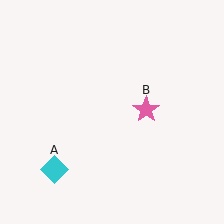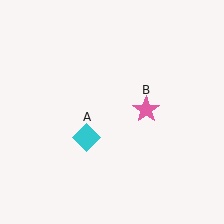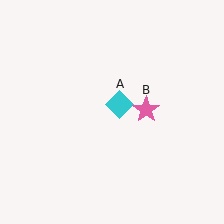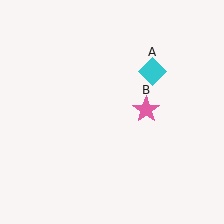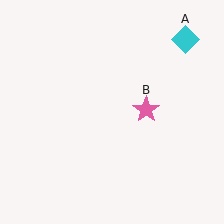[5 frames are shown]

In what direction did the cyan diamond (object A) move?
The cyan diamond (object A) moved up and to the right.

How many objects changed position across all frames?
1 object changed position: cyan diamond (object A).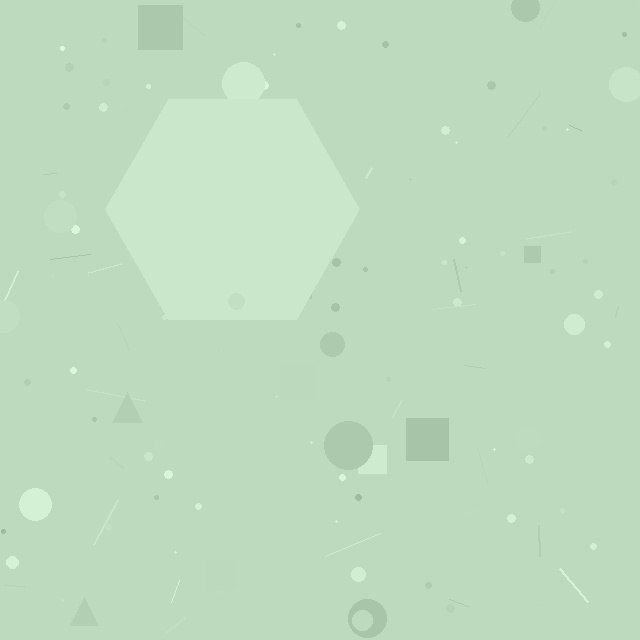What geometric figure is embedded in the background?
A hexagon is embedded in the background.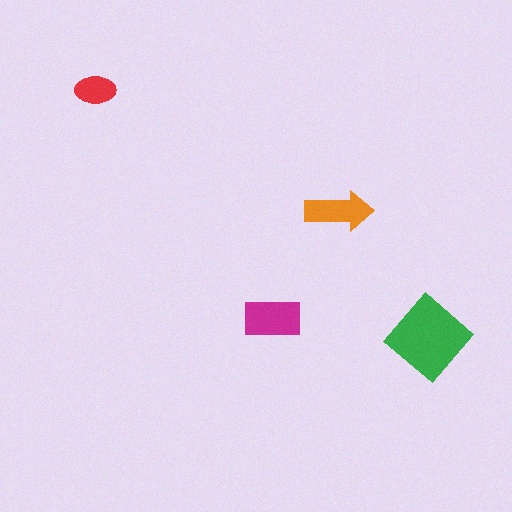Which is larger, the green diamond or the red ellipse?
The green diamond.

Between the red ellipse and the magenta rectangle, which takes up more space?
The magenta rectangle.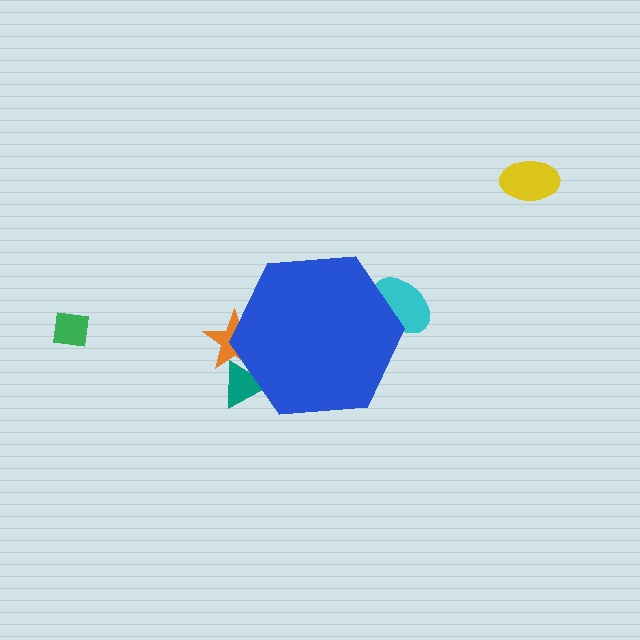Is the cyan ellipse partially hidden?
Yes, the cyan ellipse is partially hidden behind the blue hexagon.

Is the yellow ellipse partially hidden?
No, the yellow ellipse is fully visible.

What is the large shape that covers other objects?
A blue hexagon.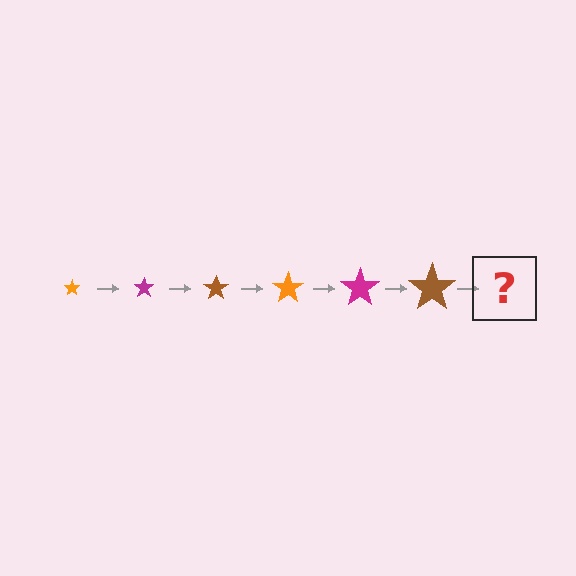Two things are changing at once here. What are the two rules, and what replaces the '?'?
The two rules are that the star grows larger each step and the color cycles through orange, magenta, and brown. The '?' should be an orange star, larger than the previous one.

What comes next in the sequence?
The next element should be an orange star, larger than the previous one.